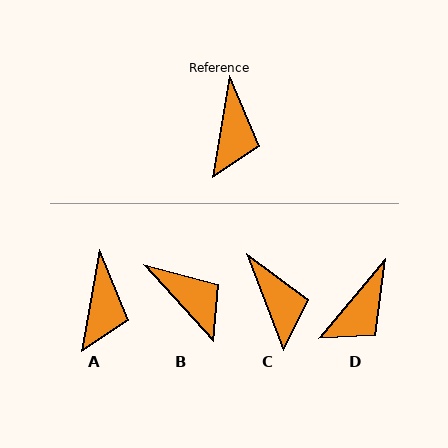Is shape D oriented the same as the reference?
No, it is off by about 30 degrees.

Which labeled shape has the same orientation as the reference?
A.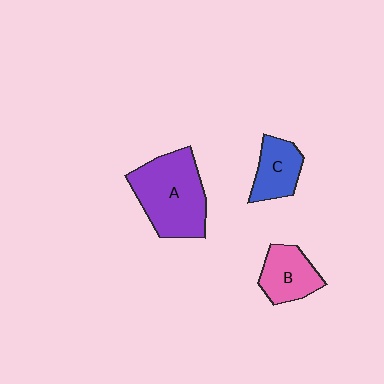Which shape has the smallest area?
Shape C (blue).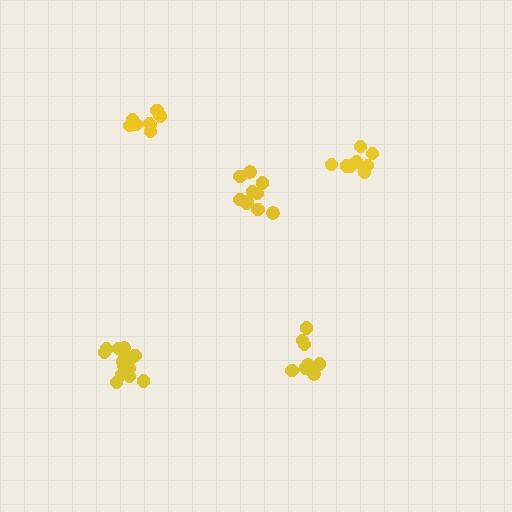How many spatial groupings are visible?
There are 5 spatial groupings.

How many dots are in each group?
Group 1: 8 dots, Group 2: 14 dots, Group 3: 10 dots, Group 4: 9 dots, Group 5: 8 dots (49 total).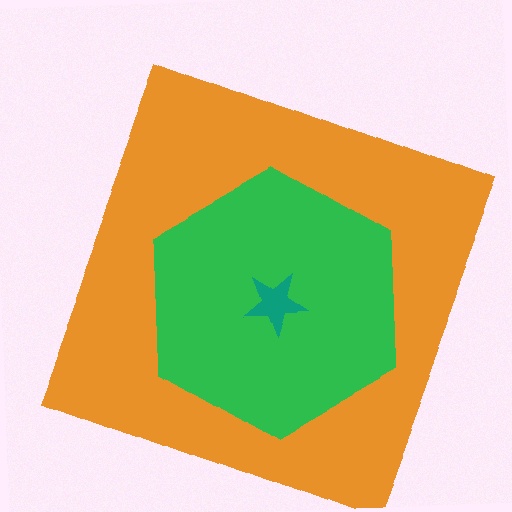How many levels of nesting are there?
3.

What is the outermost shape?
The orange square.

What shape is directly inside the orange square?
The green hexagon.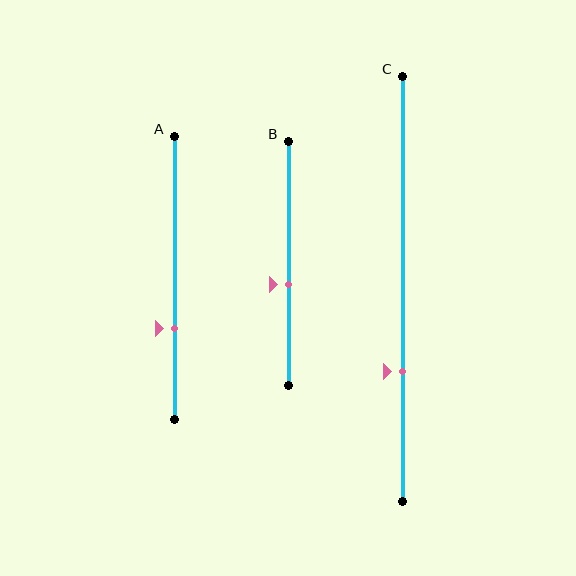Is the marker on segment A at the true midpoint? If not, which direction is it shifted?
No, the marker on segment A is shifted downward by about 18% of the segment length.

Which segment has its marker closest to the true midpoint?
Segment B has its marker closest to the true midpoint.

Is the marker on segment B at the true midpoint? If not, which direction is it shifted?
No, the marker on segment B is shifted downward by about 8% of the segment length.